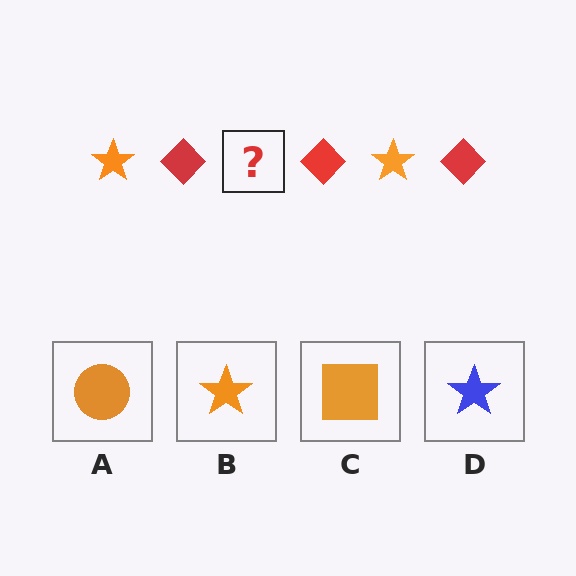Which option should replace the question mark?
Option B.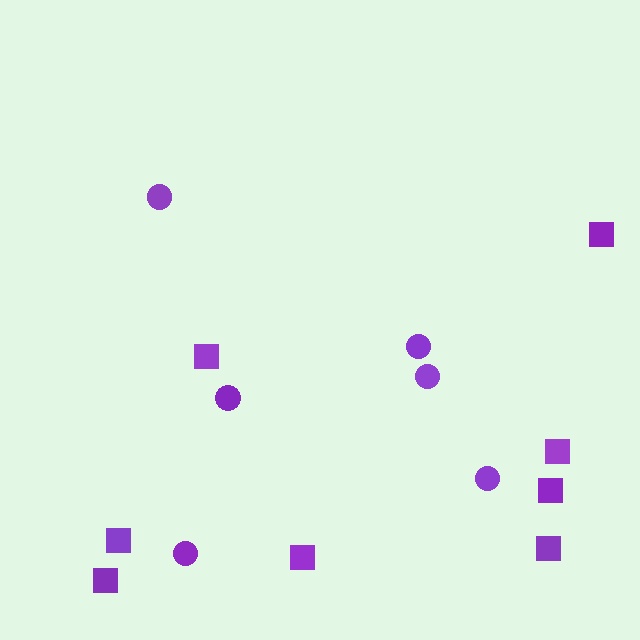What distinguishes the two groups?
There are 2 groups: one group of circles (6) and one group of squares (8).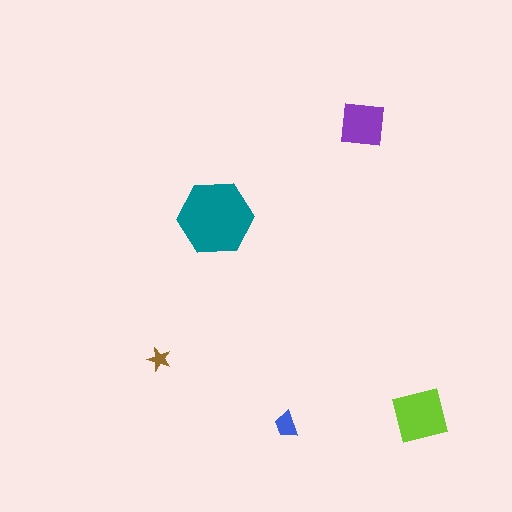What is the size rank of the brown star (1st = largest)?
5th.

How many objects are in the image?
There are 5 objects in the image.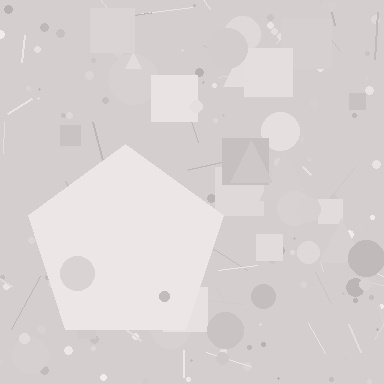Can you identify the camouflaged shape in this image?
The camouflaged shape is a pentagon.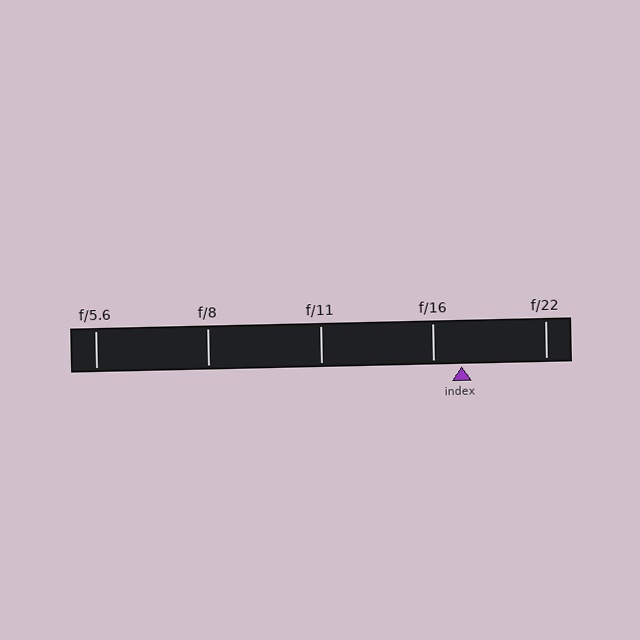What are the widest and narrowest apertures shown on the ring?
The widest aperture shown is f/5.6 and the narrowest is f/22.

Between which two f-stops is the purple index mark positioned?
The index mark is between f/16 and f/22.